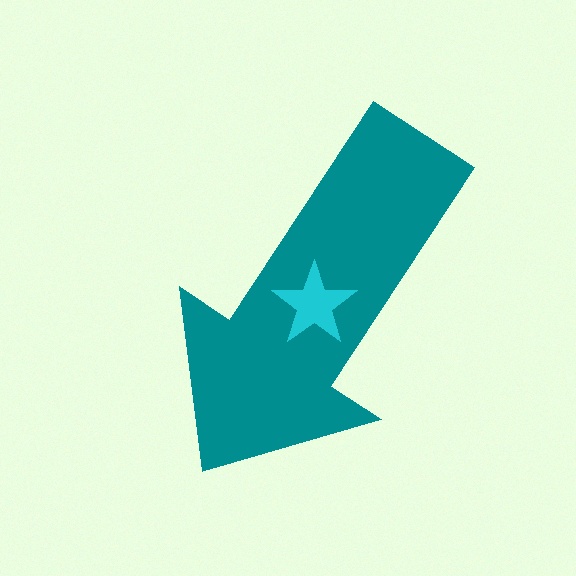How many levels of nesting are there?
2.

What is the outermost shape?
The teal arrow.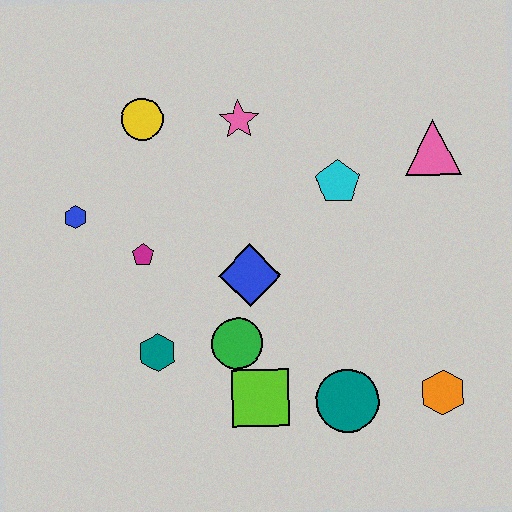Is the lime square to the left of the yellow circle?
No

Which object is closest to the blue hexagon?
The magenta pentagon is closest to the blue hexagon.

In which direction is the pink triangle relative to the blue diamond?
The pink triangle is to the right of the blue diamond.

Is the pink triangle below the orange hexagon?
No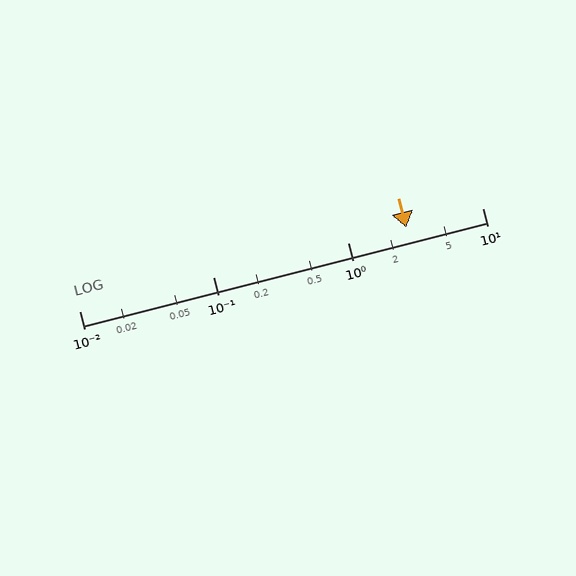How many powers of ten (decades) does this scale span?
The scale spans 3 decades, from 0.01 to 10.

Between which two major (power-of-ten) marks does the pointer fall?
The pointer is between 1 and 10.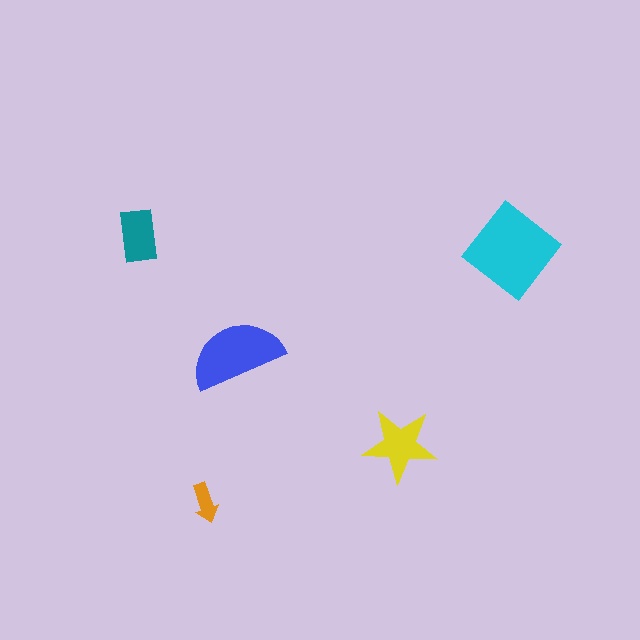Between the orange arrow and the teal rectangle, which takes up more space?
The teal rectangle.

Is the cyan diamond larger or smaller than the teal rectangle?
Larger.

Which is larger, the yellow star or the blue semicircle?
The blue semicircle.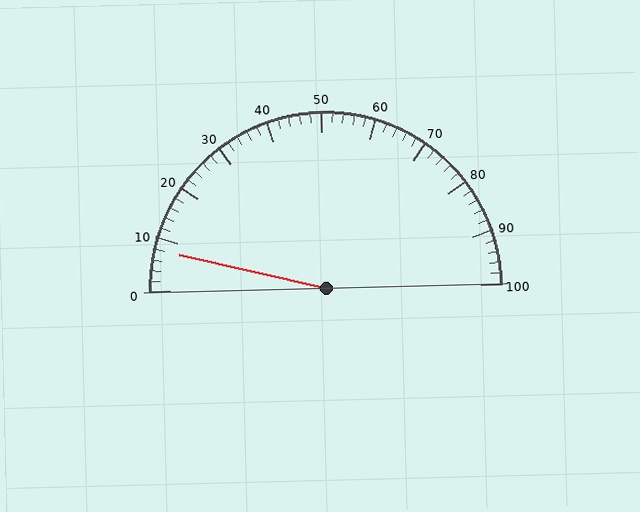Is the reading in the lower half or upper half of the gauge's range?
The reading is in the lower half of the range (0 to 100).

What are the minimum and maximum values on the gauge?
The gauge ranges from 0 to 100.